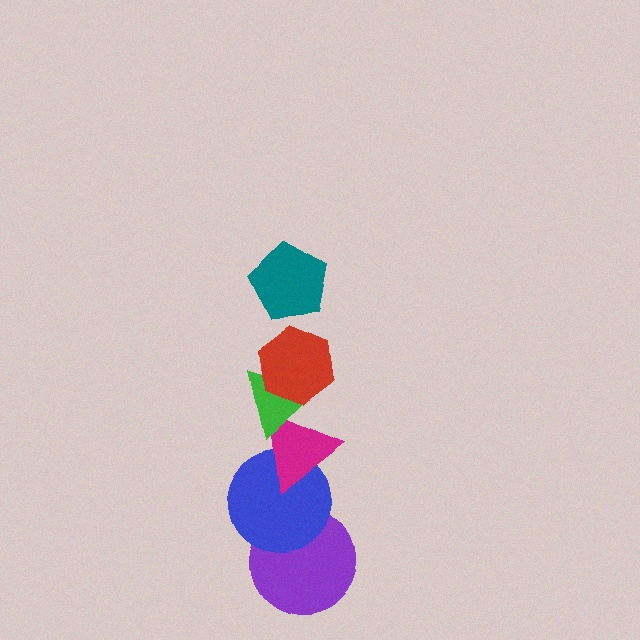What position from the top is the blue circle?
The blue circle is 5th from the top.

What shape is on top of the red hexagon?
The teal pentagon is on top of the red hexagon.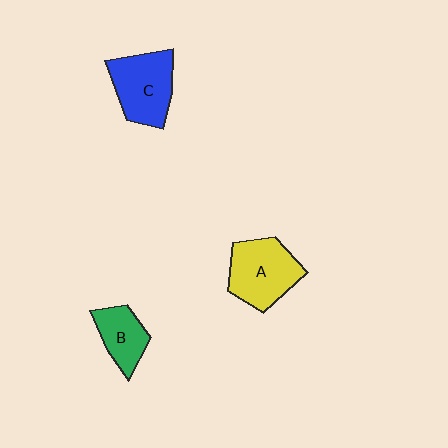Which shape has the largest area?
Shape A (yellow).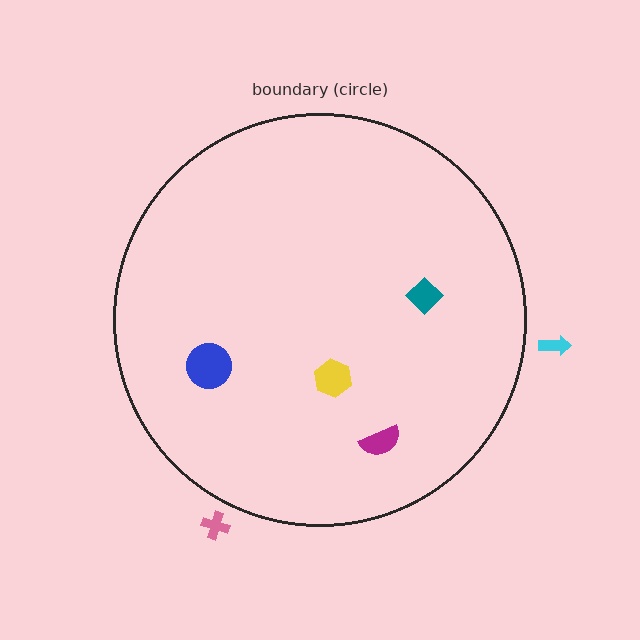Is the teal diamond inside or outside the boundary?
Inside.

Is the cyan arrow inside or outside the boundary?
Outside.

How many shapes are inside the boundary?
4 inside, 2 outside.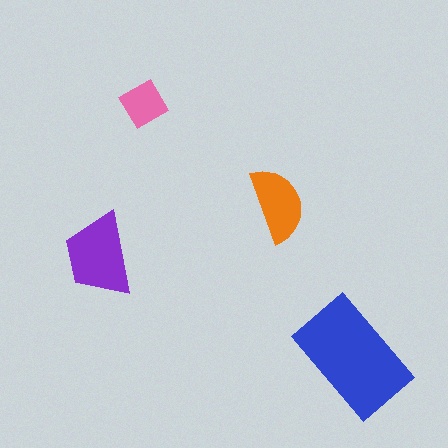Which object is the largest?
The blue rectangle.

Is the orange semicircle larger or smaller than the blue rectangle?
Smaller.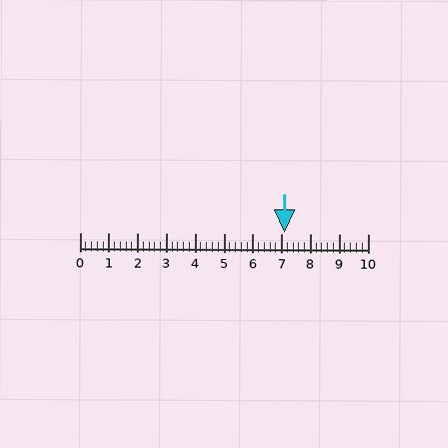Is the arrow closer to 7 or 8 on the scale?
The arrow is closer to 7.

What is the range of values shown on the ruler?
The ruler shows values from 0 to 10.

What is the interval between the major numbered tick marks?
The major tick marks are spaced 1 units apart.